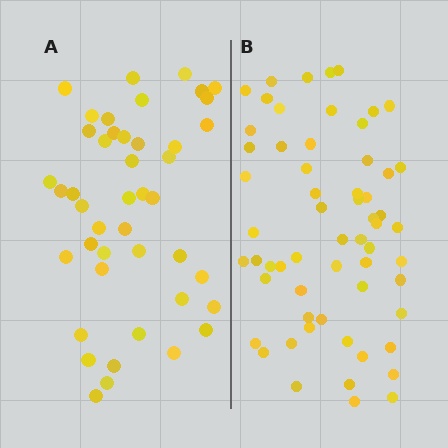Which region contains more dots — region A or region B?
Region B (the right region) has more dots.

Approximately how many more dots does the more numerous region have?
Region B has approximately 15 more dots than region A.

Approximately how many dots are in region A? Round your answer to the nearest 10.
About 40 dots. (The exact count is 44, which rounds to 40.)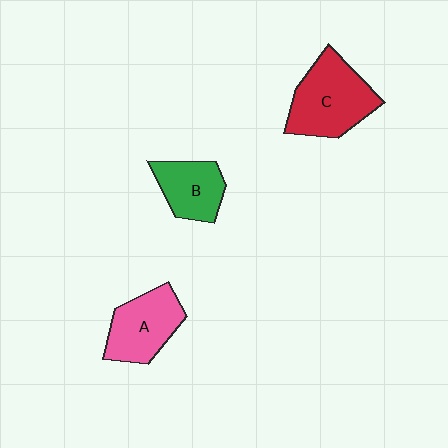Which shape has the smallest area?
Shape B (green).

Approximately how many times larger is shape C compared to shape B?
Approximately 1.6 times.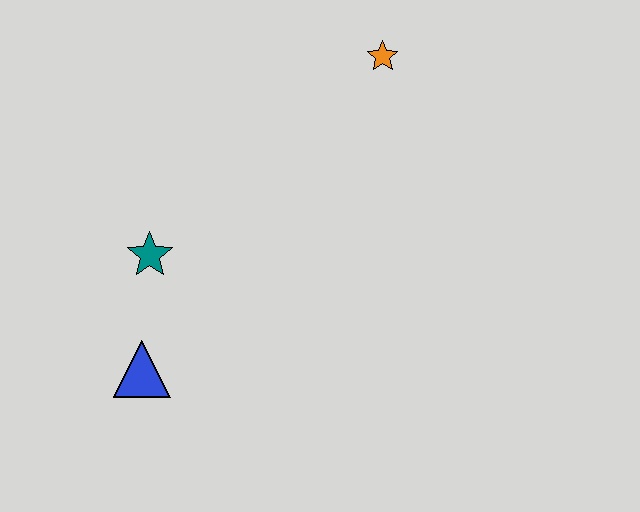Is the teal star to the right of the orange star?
No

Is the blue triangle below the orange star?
Yes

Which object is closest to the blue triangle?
The teal star is closest to the blue triangle.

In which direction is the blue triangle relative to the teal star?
The blue triangle is below the teal star.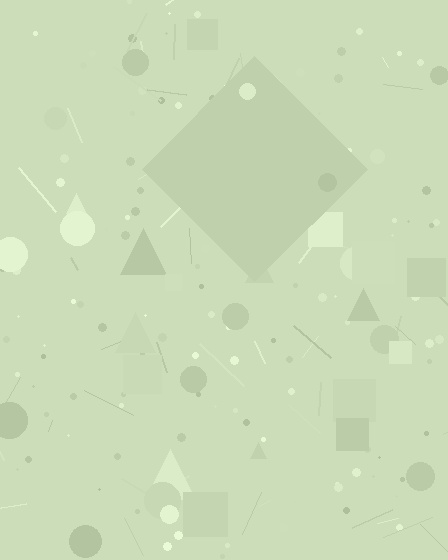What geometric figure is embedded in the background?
A diamond is embedded in the background.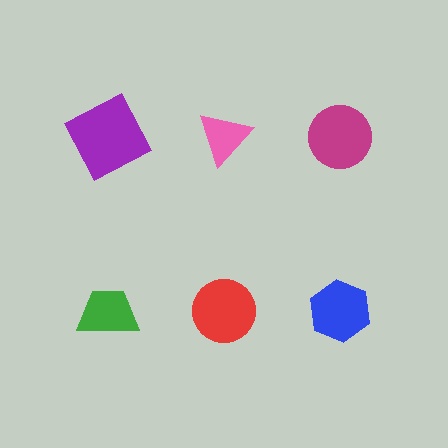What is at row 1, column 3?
A magenta circle.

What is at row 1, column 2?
A pink triangle.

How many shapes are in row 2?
3 shapes.